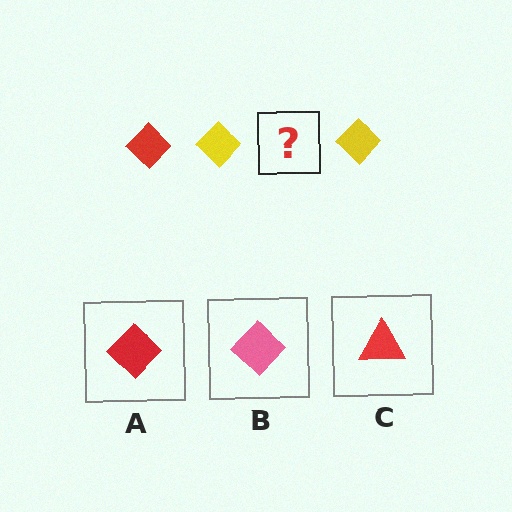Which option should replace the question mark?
Option A.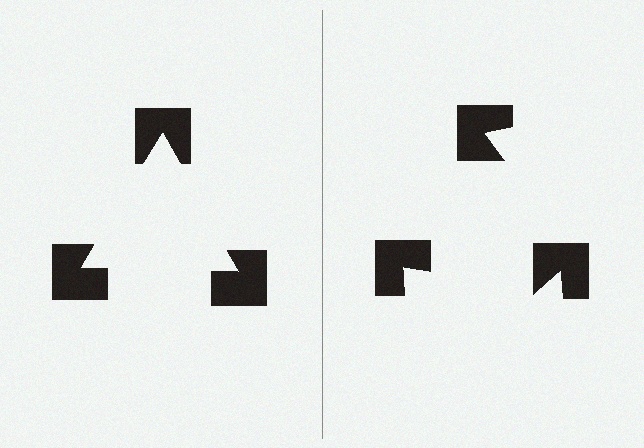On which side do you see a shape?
An illusory triangle appears on the left side. On the right side the wedge cuts are rotated, so no coherent shape forms.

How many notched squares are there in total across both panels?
6 — 3 on each side.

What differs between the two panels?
The notched squares are positioned identically on both sides; only the wedge orientations differ. On the left they align to a triangle; on the right they are misaligned.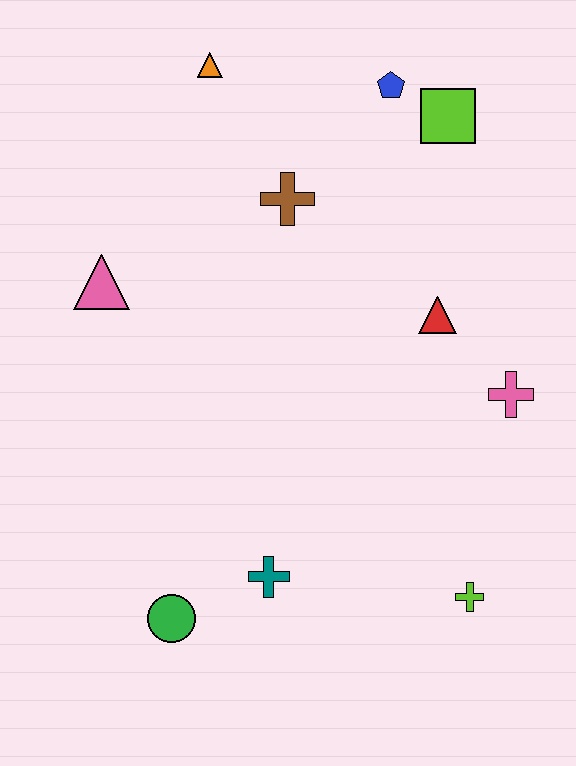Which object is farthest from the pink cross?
The orange triangle is farthest from the pink cross.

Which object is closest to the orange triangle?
The brown cross is closest to the orange triangle.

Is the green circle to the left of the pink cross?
Yes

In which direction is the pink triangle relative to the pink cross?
The pink triangle is to the left of the pink cross.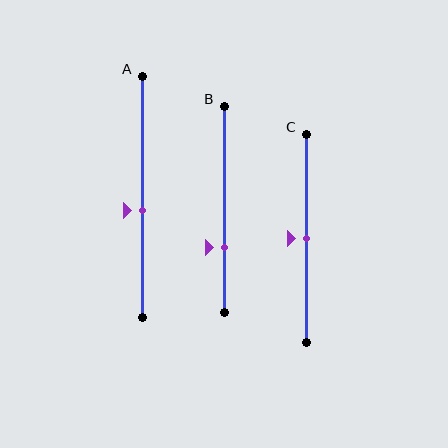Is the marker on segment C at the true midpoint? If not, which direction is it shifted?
Yes, the marker on segment C is at the true midpoint.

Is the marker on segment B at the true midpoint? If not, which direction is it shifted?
No, the marker on segment B is shifted downward by about 18% of the segment length.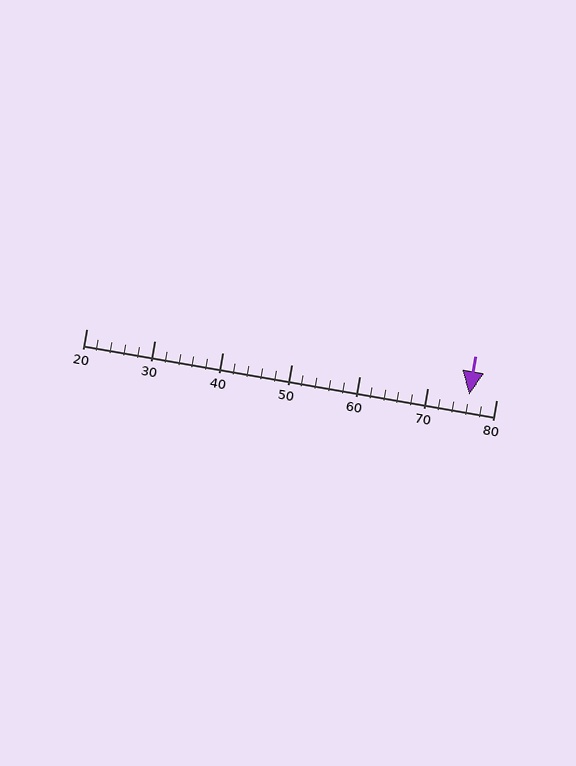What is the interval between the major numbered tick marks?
The major tick marks are spaced 10 units apart.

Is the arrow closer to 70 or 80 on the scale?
The arrow is closer to 80.